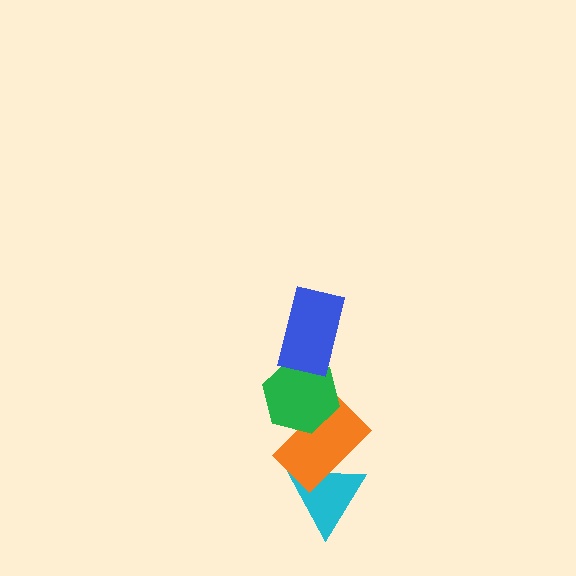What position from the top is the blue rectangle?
The blue rectangle is 1st from the top.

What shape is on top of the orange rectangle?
The green hexagon is on top of the orange rectangle.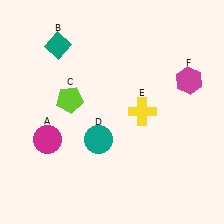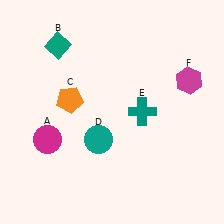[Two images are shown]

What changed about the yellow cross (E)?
In Image 1, E is yellow. In Image 2, it changed to teal.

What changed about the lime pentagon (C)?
In Image 1, C is lime. In Image 2, it changed to orange.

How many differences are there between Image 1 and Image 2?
There are 2 differences between the two images.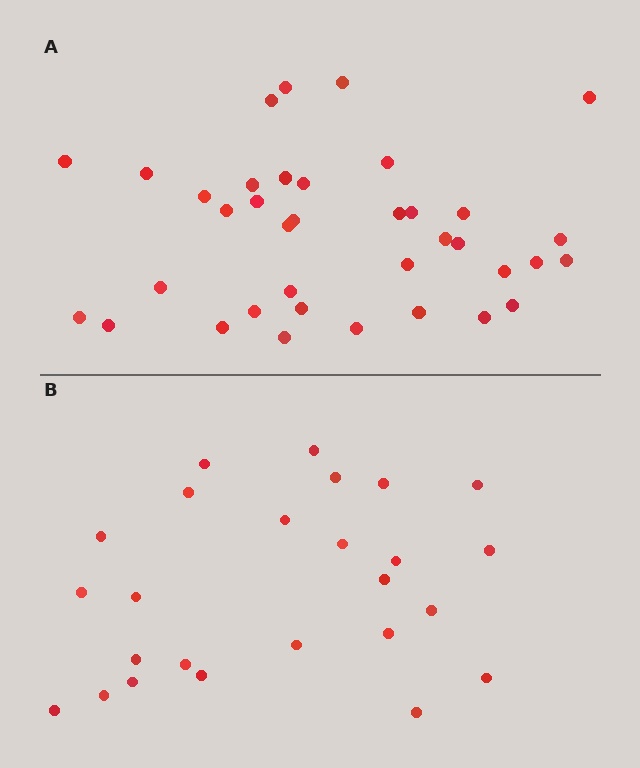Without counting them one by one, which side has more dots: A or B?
Region A (the top region) has more dots.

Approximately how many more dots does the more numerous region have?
Region A has roughly 12 or so more dots than region B.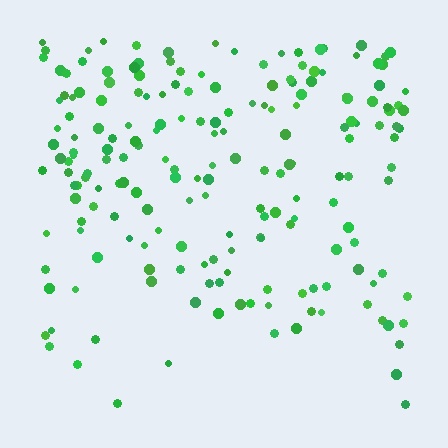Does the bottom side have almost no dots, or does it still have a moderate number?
Still a moderate number, just noticeably fewer than the top.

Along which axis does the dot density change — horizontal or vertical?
Vertical.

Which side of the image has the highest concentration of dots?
The top.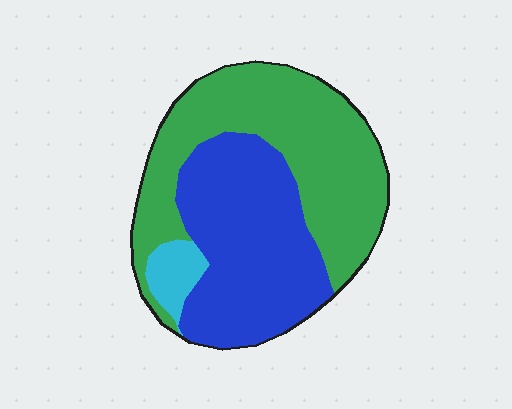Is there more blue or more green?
Green.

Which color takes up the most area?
Green, at roughly 50%.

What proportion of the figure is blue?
Blue covers around 45% of the figure.